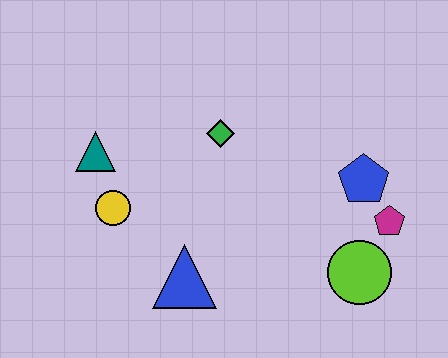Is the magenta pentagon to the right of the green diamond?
Yes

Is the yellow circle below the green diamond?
Yes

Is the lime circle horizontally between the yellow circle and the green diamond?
No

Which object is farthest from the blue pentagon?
The teal triangle is farthest from the blue pentagon.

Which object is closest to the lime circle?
The magenta pentagon is closest to the lime circle.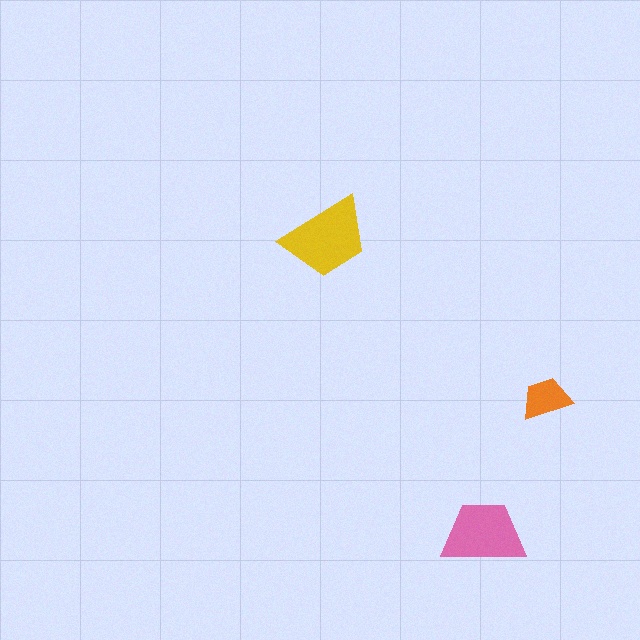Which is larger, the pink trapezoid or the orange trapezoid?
The pink one.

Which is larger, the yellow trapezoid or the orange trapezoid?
The yellow one.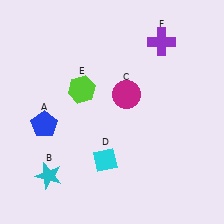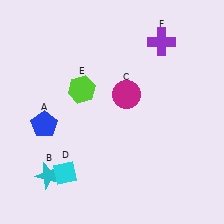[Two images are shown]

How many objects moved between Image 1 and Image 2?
1 object moved between the two images.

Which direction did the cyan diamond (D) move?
The cyan diamond (D) moved left.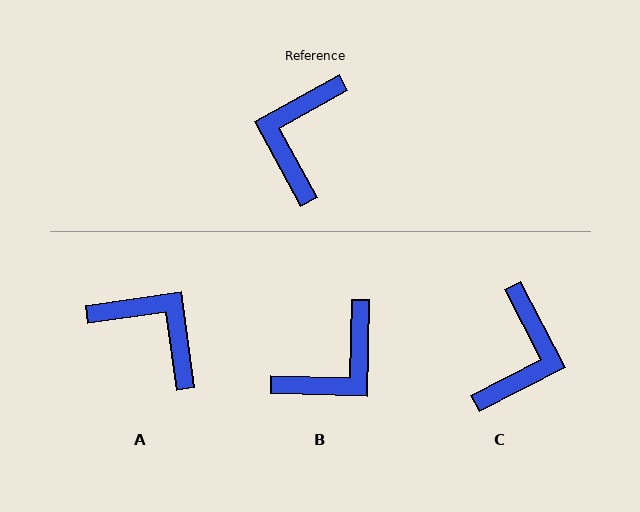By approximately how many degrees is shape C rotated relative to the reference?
Approximately 179 degrees counter-clockwise.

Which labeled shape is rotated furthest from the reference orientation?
C, about 179 degrees away.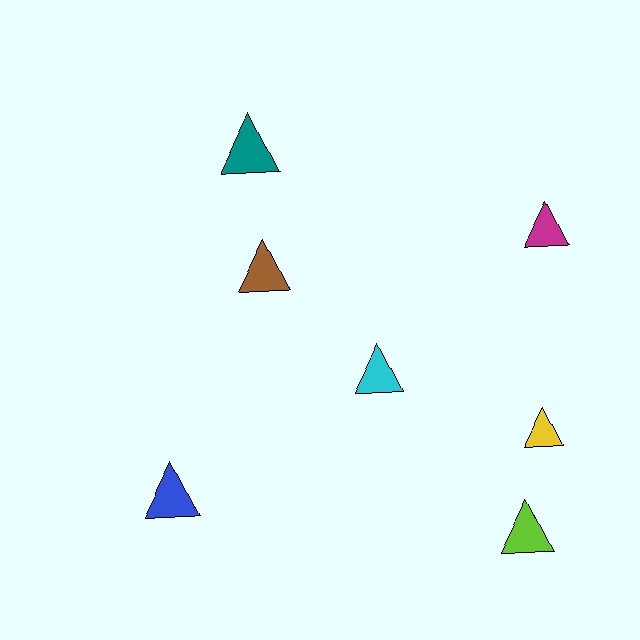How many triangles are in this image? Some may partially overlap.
There are 7 triangles.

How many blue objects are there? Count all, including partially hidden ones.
There is 1 blue object.